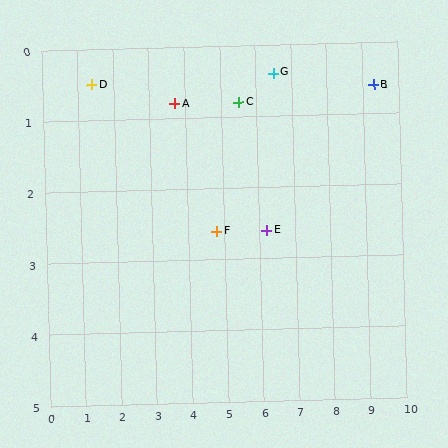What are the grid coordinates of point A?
Point A is at approximately (3.7, 0.8).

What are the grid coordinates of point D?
Point D is at approximately (1.4, 0.5).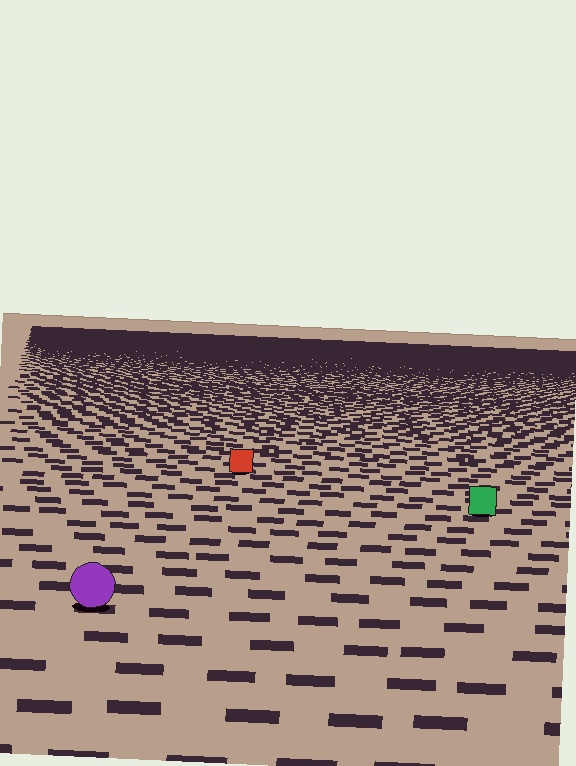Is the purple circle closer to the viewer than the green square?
Yes. The purple circle is closer — you can tell from the texture gradient: the ground texture is coarser near it.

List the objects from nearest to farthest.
From nearest to farthest: the purple circle, the green square, the red square.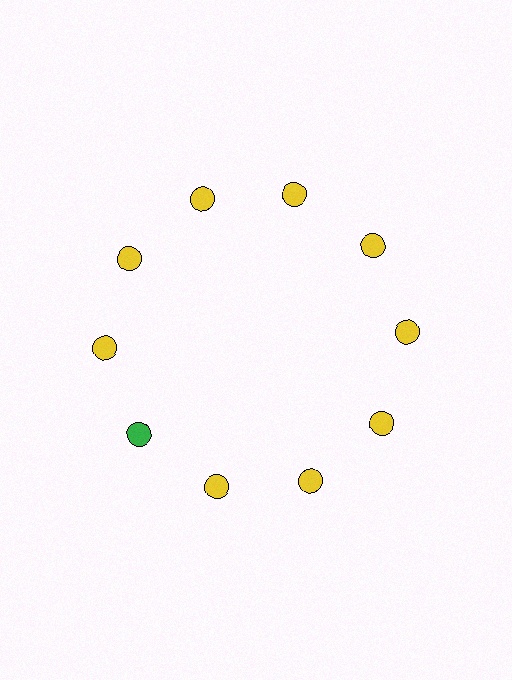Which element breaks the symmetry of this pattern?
The green circle at roughly the 8 o'clock position breaks the symmetry. All other shapes are yellow circles.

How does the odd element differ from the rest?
It has a different color: green instead of yellow.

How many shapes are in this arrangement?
There are 10 shapes arranged in a ring pattern.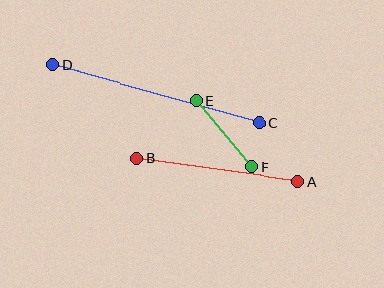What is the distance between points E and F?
The distance is approximately 86 pixels.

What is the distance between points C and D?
The distance is approximately 215 pixels.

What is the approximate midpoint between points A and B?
The midpoint is at approximately (217, 170) pixels.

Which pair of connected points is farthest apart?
Points C and D are farthest apart.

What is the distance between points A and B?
The distance is approximately 163 pixels.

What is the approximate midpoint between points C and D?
The midpoint is at approximately (156, 94) pixels.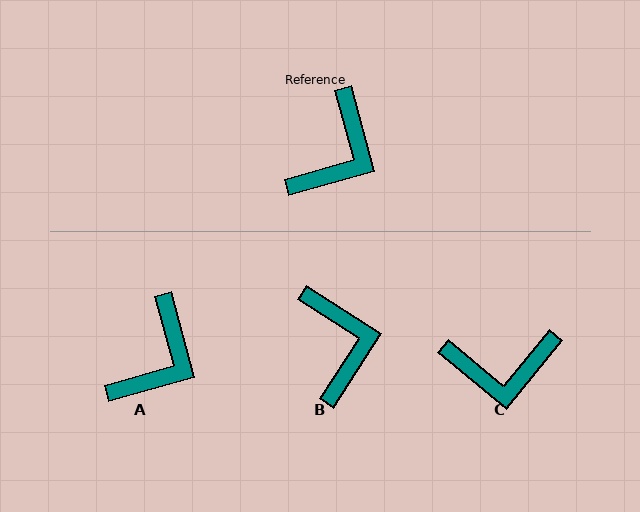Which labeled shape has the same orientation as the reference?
A.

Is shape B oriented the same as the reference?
No, it is off by about 42 degrees.